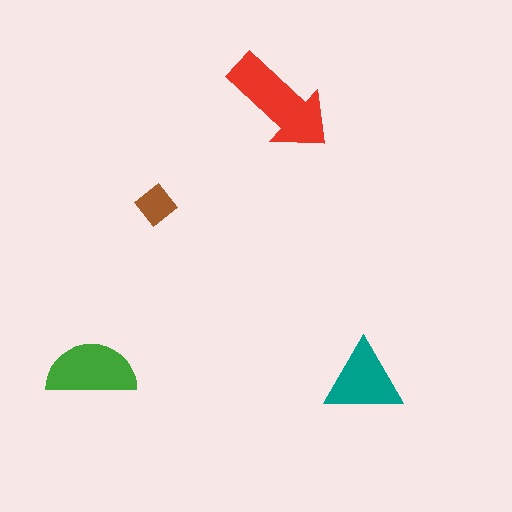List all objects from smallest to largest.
The brown diamond, the teal triangle, the green semicircle, the red arrow.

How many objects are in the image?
There are 4 objects in the image.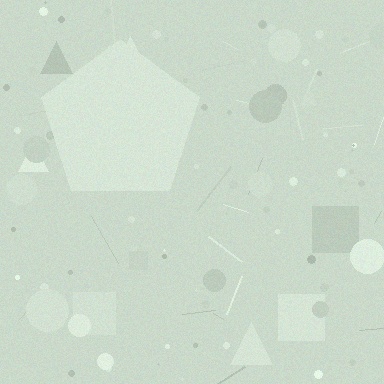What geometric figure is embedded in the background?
A pentagon is embedded in the background.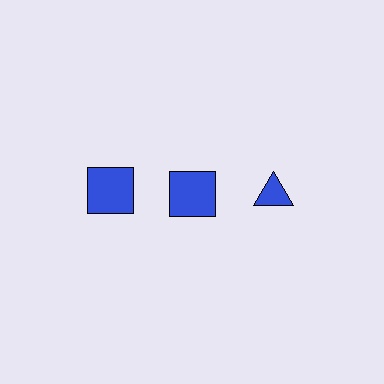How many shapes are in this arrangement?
There are 3 shapes arranged in a grid pattern.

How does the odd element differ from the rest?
It has a different shape: triangle instead of square.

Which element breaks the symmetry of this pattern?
The blue triangle in the top row, center column breaks the symmetry. All other shapes are blue squares.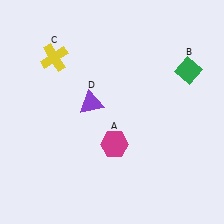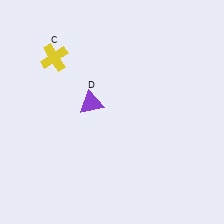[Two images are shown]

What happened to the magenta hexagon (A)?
The magenta hexagon (A) was removed in Image 2. It was in the bottom-right area of Image 1.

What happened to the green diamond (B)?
The green diamond (B) was removed in Image 2. It was in the top-right area of Image 1.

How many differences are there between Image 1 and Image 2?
There are 2 differences between the two images.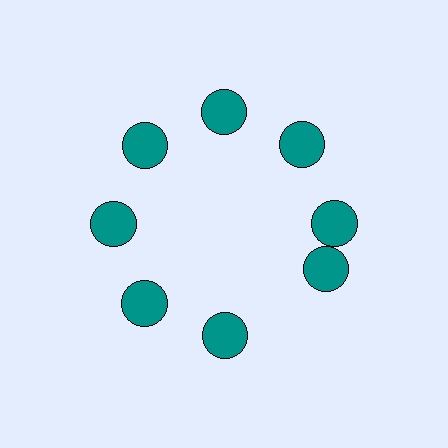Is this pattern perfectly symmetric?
No. The 8 teal circles are arranged in a ring, but one element near the 4 o'clock position is rotated out of alignment along the ring, breaking the 8-fold rotational symmetry.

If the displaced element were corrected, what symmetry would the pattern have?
It would have 8-fold rotational symmetry — the pattern would map onto itself every 45 degrees.